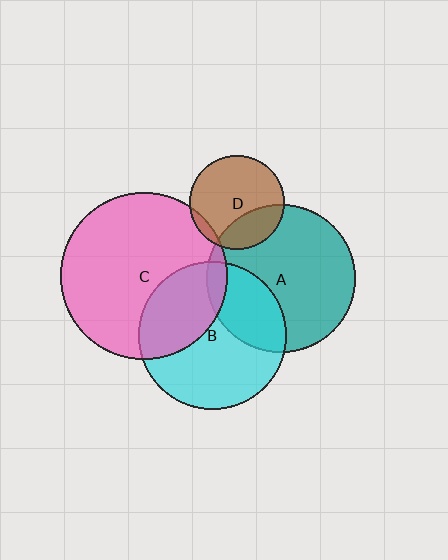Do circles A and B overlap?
Yes.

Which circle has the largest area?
Circle C (pink).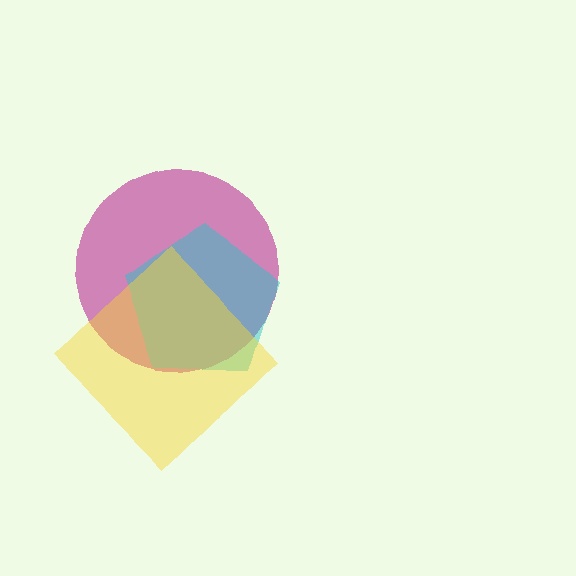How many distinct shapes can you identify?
There are 3 distinct shapes: a magenta circle, a cyan pentagon, a yellow diamond.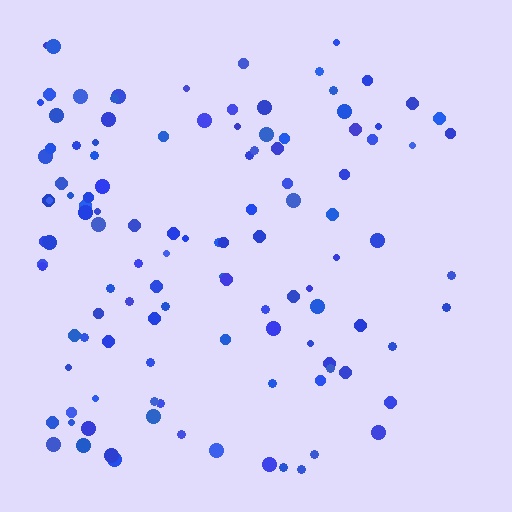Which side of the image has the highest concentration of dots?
The left.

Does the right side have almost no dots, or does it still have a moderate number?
Still a moderate number, just noticeably fewer than the left.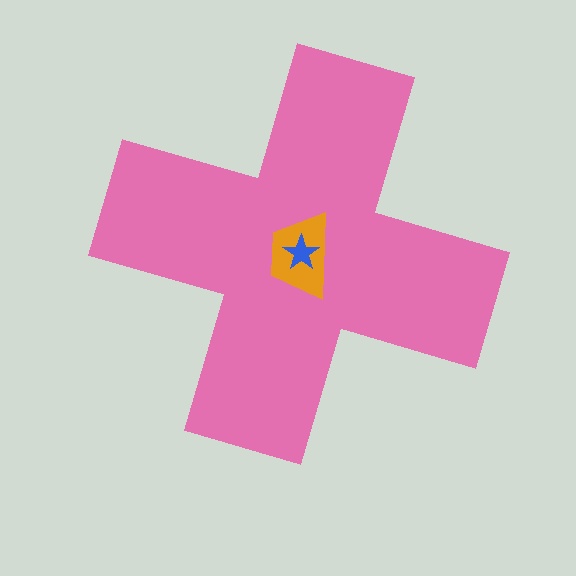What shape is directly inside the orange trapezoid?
The blue star.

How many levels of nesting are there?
3.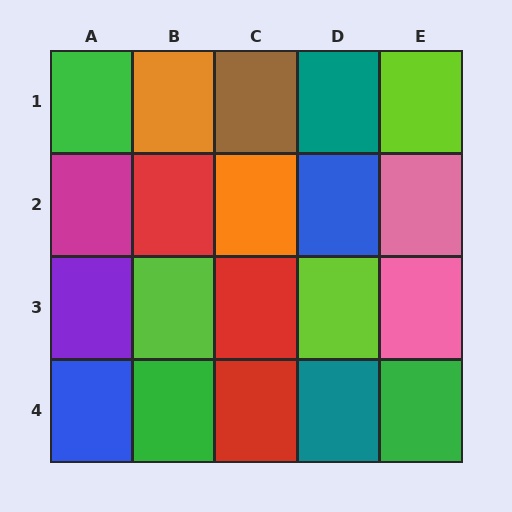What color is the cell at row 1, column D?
Teal.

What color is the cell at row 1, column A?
Green.